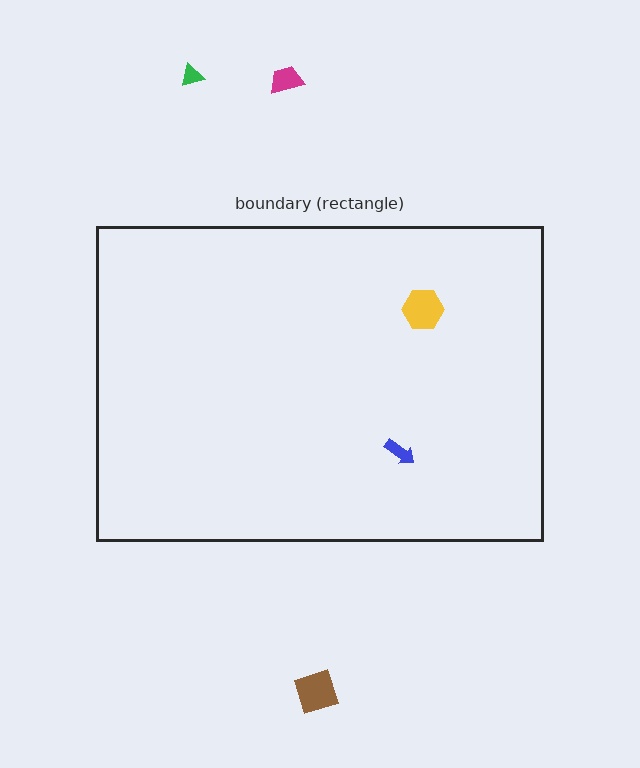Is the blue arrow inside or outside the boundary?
Inside.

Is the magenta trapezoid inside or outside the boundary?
Outside.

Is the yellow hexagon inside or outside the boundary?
Inside.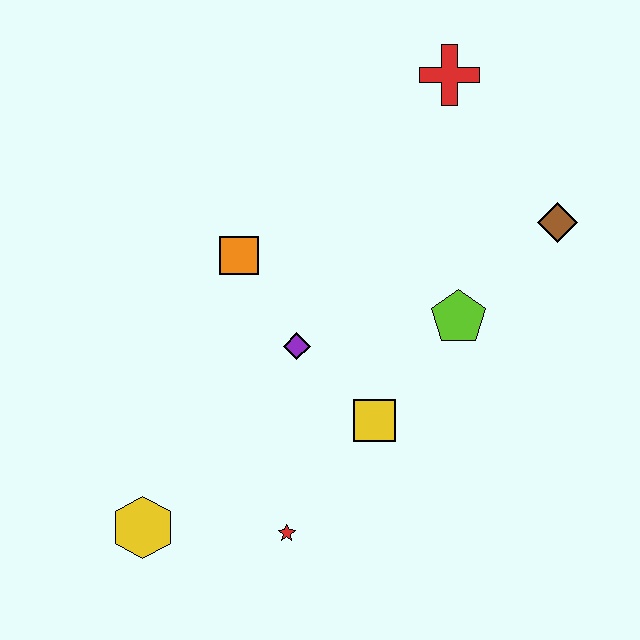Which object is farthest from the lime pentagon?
The yellow hexagon is farthest from the lime pentagon.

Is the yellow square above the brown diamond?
No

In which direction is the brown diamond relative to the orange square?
The brown diamond is to the right of the orange square.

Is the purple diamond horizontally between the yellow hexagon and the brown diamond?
Yes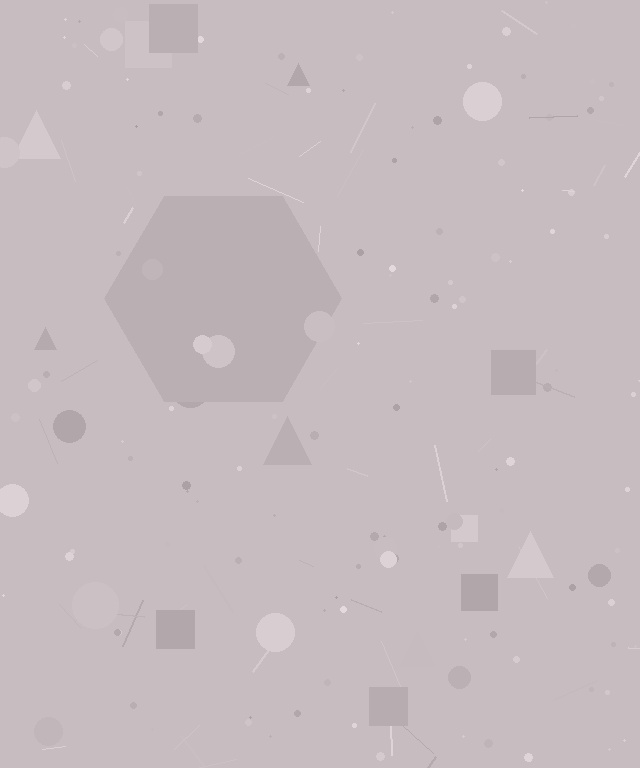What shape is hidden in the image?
A hexagon is hidden in the image.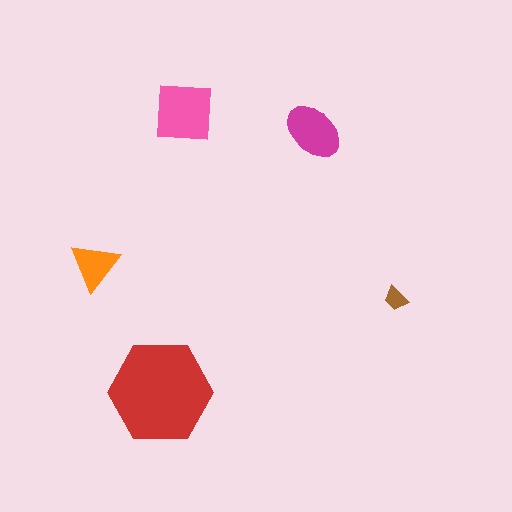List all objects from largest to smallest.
The red hexagon, the pink square, the magenta ellipse, the orange triangle, the brown trapezoid.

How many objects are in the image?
There are 5 objects in the image.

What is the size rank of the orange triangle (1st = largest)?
4th.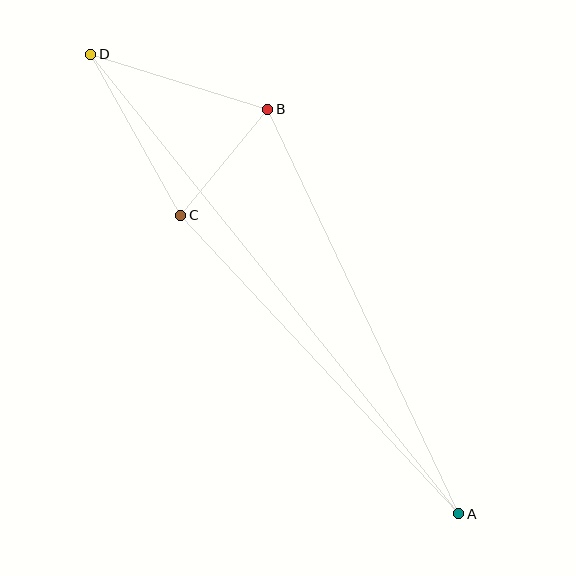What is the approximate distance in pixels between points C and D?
The distance between C and D is approximately 184 pixels.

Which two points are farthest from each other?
Points A and D are farthest from each other.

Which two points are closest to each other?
Points B and C are closest to each other.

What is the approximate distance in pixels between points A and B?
The distance between A and B is approximately 447 pixels.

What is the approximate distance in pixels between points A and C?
The distance between A and C is approximately 408 pixels.